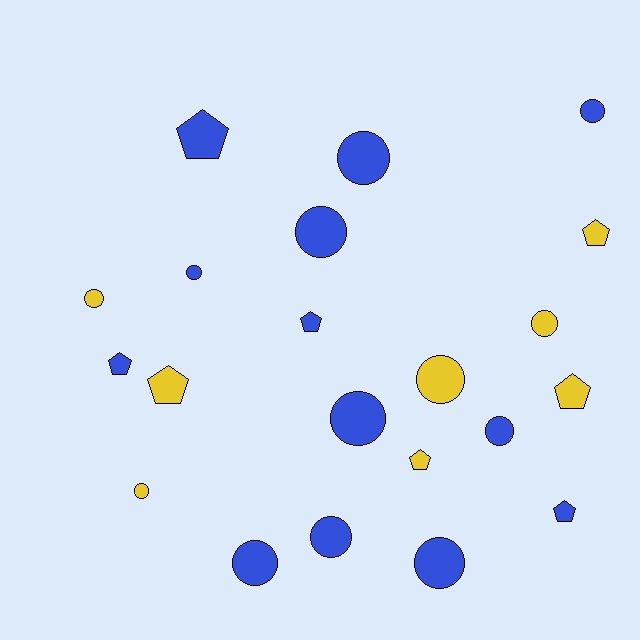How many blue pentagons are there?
There are 4 blue pentagons.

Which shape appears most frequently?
Circle, with 13 objects.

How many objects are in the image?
There are 21 objects.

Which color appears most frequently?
Blue, with 13 objects.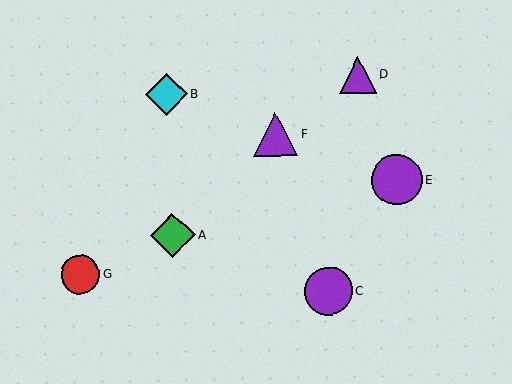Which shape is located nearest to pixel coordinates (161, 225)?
The green diamond (labeled A) at (173, 235) is nearest to that location.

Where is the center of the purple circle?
The center of the purple circle is at (397, 180).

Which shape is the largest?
The purple circle (labeled E) is the largest.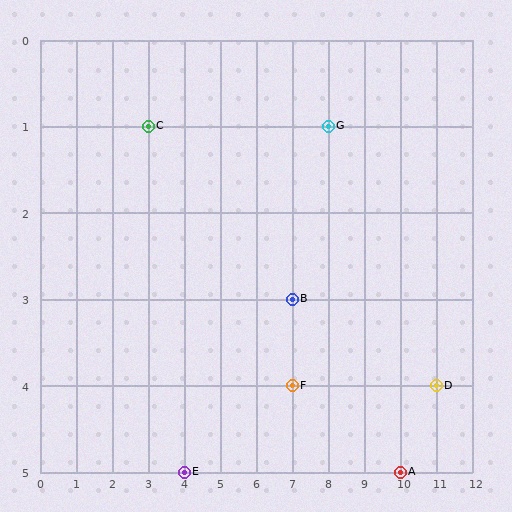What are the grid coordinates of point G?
Point G is at grid coordinates (8, 1).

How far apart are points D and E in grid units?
Points D and E are 7 columns and 1 row apart (about 7.1 grid units diagonally).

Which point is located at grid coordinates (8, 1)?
Point G is at (8, 1).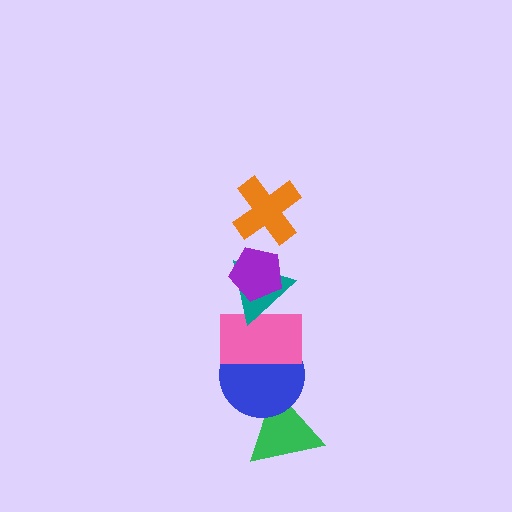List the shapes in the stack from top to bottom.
From top to bottom: the orange cross, the purple pentagon, the teal triangle, the pink rectangle, the blue circle, the green triangle.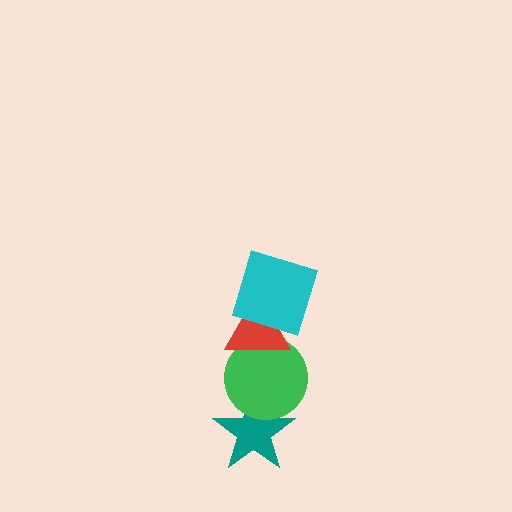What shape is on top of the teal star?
The green circle is on top of the teal star.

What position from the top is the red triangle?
The red triangle is 2nd from the top.